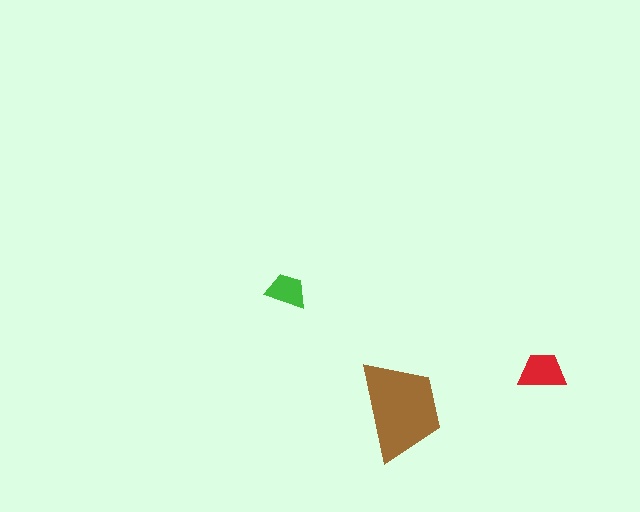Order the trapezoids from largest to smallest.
the brown one, the red one, the green one.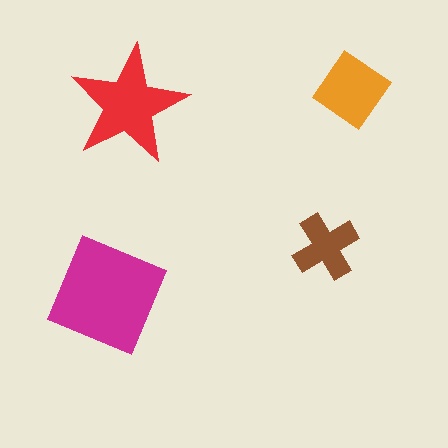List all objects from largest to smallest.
The magenta square, the red star, the orange diamond, the brown cross.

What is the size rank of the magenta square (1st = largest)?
1st.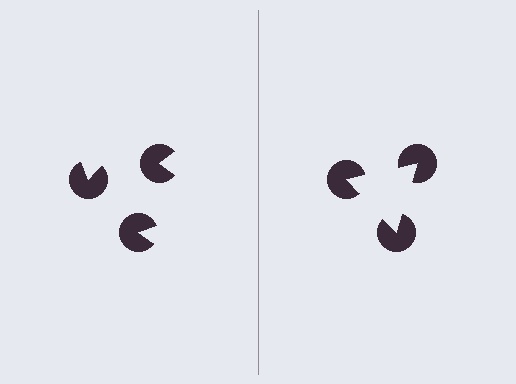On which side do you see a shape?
An illusory triangle appears on the right side. On the left side the wedge cuts are rotated, so no coherent shape forms.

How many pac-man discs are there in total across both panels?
6 — 3 on each side.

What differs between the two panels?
The pac-man discs are positioned identically on both sides; only the wedge orientations differ. On the right they align to a triangle; on the left they are misaligned.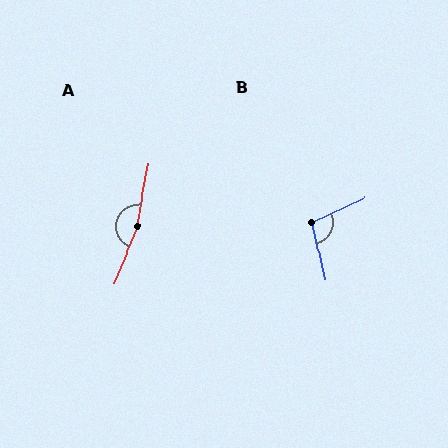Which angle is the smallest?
B, at approximately 101 degrees.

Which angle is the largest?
A, at approximately 168 degrees.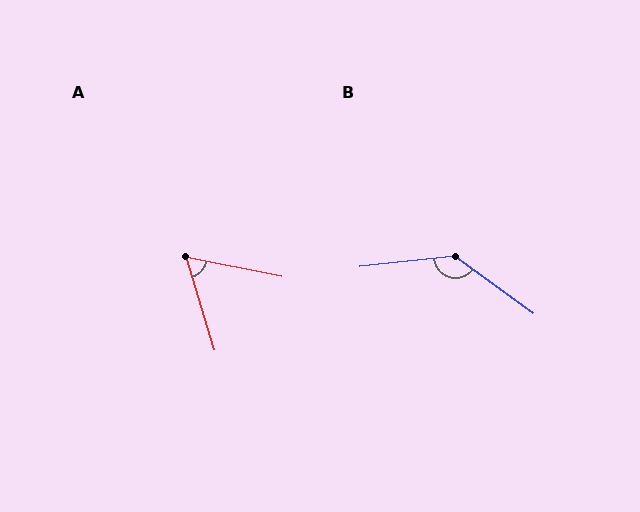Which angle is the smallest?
A, at approximately 62 degrees.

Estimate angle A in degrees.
Approximately 62 degrees.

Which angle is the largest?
B, at approximately 138 degrees.